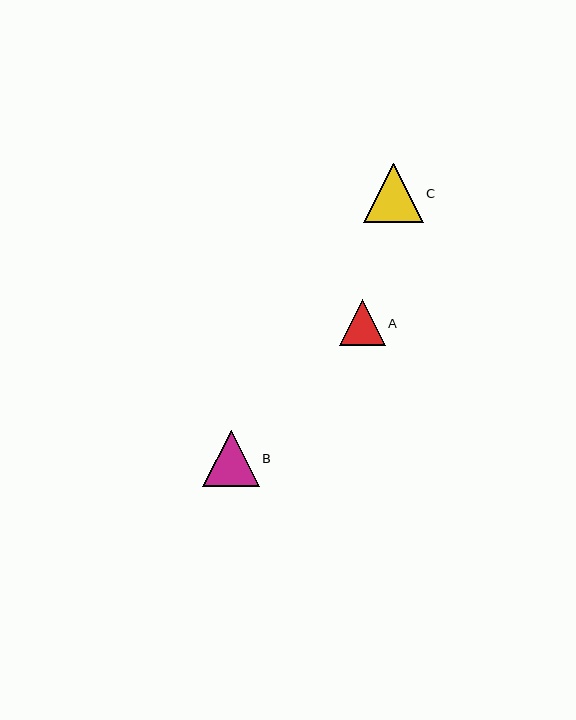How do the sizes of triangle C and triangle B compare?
Triangle C and triangle B are approximately the same size.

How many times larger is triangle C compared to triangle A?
Triangle C is approximately 1.3 times the size of triangle A.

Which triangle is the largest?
Triangle C is the largest with a size of approximately 59 pixels.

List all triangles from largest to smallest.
From largest to smallest: C, B, A.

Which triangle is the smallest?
Triangle A is the smallest with a size of approximately 46 pixels.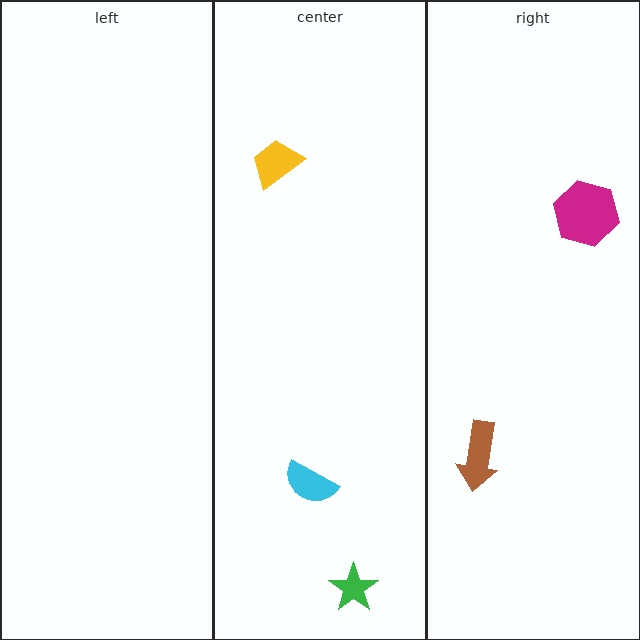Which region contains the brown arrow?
The right region.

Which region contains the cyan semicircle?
The center region.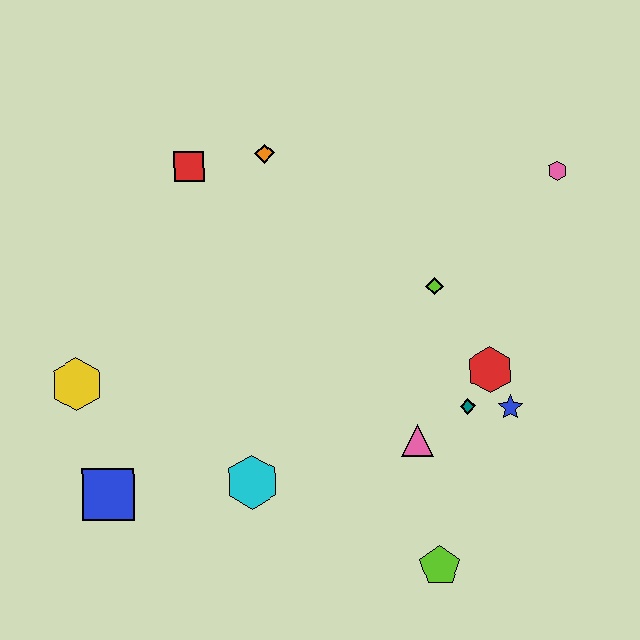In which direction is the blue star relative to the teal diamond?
The blue star is to the right of the teal diamond.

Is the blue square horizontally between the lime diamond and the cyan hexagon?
No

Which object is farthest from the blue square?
The pink hexagon is farthest from the blue square.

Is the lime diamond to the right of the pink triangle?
Yes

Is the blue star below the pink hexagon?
Yes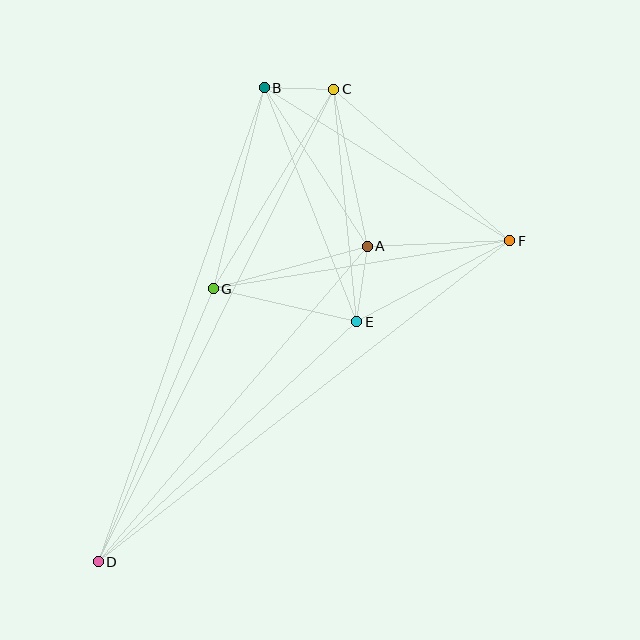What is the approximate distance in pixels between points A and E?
The distance between A and E is approximately 76 pixels.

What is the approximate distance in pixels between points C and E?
The distance between C and E is approximately 234 pixels.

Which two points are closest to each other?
Points B and C are closest to each other.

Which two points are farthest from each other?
Points C and D are farthest from each other.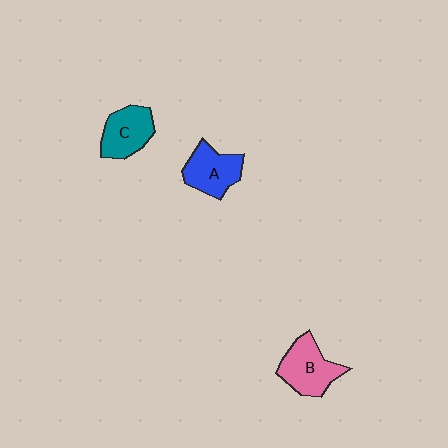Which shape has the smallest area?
Shape C (teal).